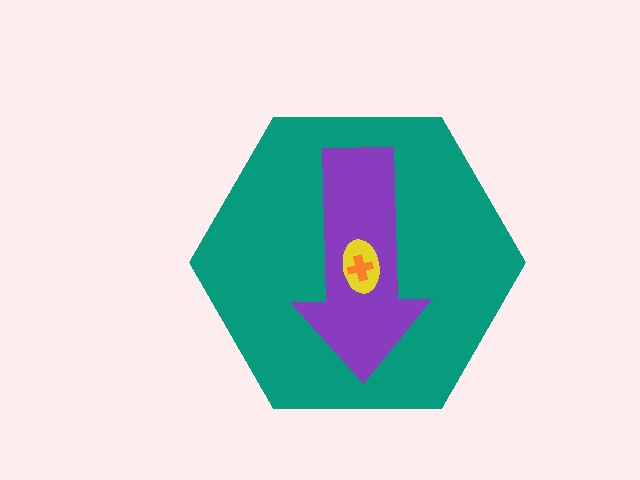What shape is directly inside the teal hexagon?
The purple arrow.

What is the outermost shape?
The teal hexagon.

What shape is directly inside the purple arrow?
The yellow ellipse.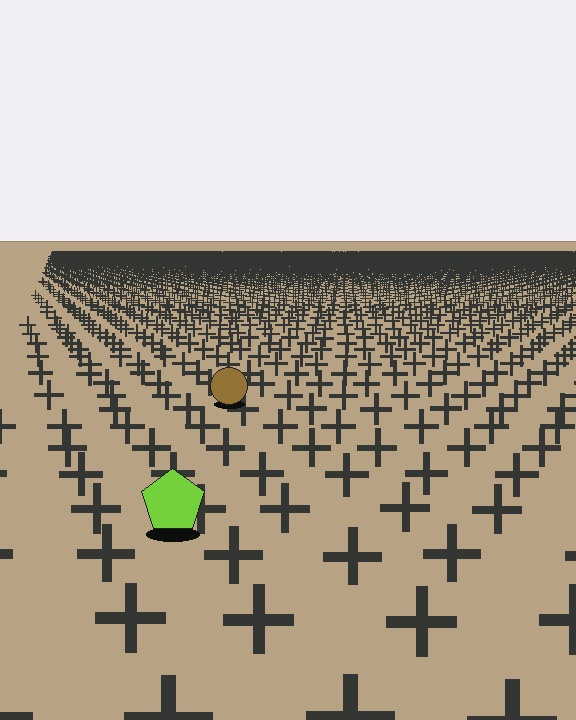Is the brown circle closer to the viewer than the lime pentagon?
No. The lime pentagon is closer — you can tell from the texture gradient: the ground texture is coarser near it.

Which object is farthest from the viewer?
The brown circle is farthest from the viewer. It appears smaller and the ground texture around it is denser.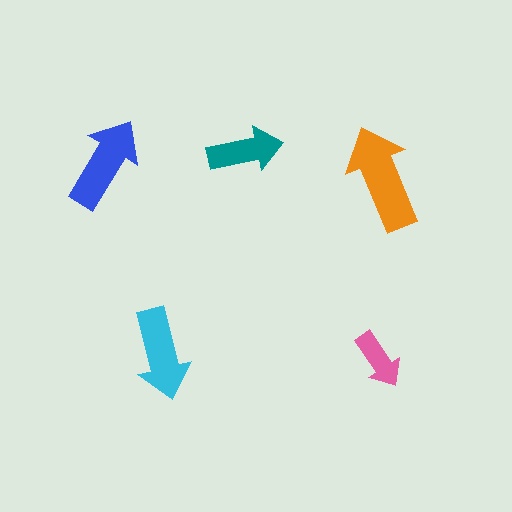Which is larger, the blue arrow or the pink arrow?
The blue one.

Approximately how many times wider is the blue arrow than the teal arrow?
About 1.5 times wider.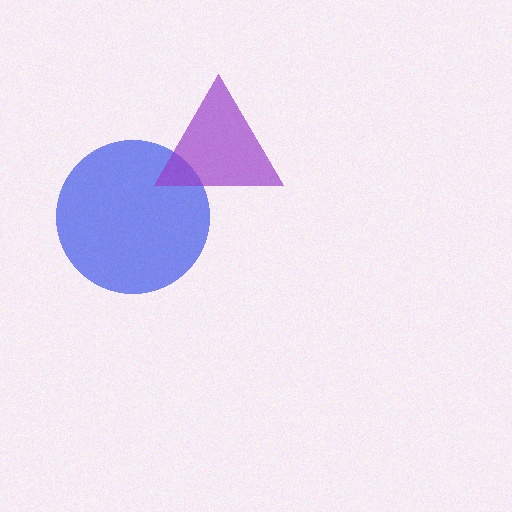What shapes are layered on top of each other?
The layered shapes are: a blue circle, a purple triangle.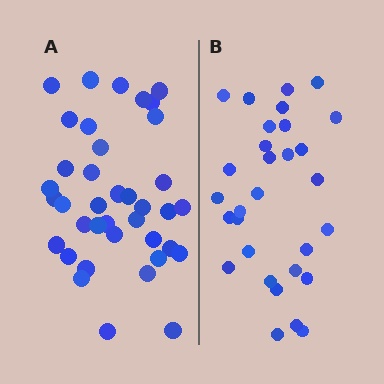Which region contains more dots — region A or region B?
Region A (the left region) has more dots.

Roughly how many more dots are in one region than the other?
Region A has roughly 8 or so more dots than region B.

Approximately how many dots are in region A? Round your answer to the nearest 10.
About 40 dots. (The exact count is 38, which rounds to 40.)